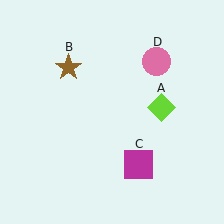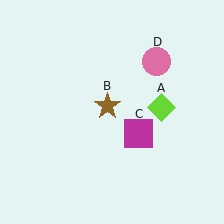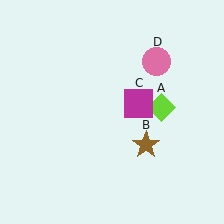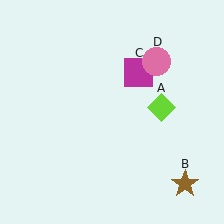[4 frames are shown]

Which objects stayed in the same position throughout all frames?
Lime diamond (object A) and pink circle (object D) remained stationary.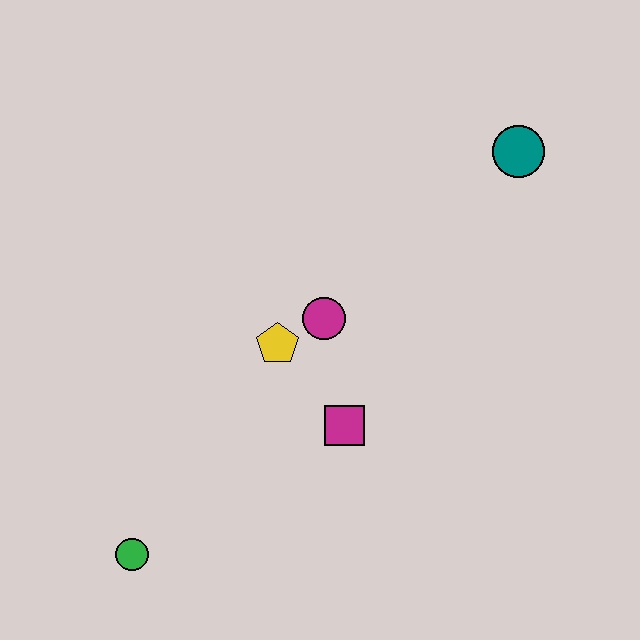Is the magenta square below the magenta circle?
Yes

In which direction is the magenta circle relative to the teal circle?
The magenta circle is to the left of the teal circle.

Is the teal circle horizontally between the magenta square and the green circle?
No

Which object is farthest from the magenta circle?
The green circle is farthest from the magenta circle.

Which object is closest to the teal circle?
The magenta circle is closest to the teal circle.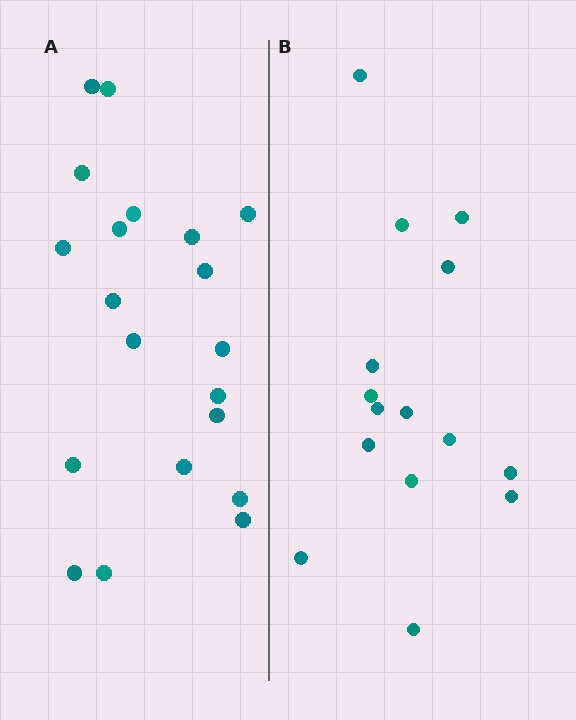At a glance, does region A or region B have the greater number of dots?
Region A (the left region) has more dots.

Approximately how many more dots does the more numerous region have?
Region A has about 5 more dots than region B.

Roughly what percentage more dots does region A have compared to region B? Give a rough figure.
About 35% more.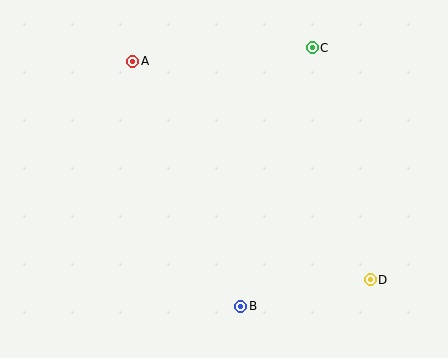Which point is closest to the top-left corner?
Point A is closest to the top-left corner.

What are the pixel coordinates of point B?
Point B is at (241, 306).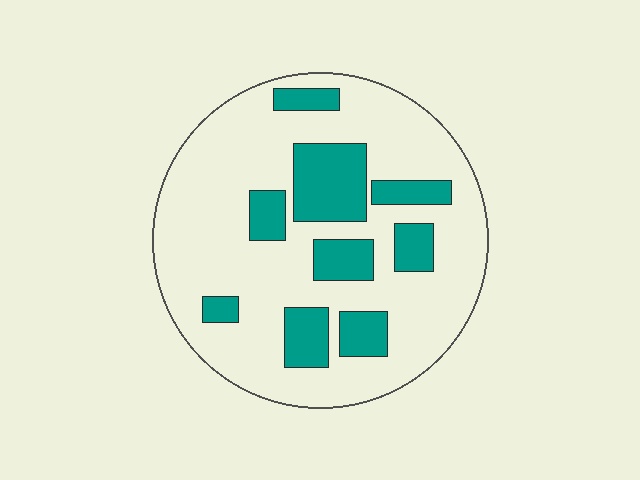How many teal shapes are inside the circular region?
9.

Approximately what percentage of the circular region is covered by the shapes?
Approximately 25%.